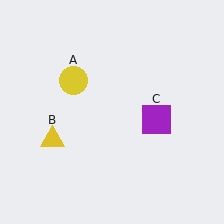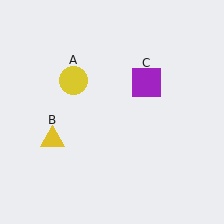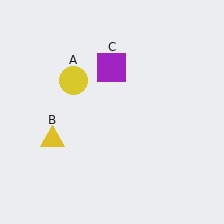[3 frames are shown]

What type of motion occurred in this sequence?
The purple square (object C) rotated counterclockwise around the center of the scene.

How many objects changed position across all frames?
1 object changed position: purple square (object C).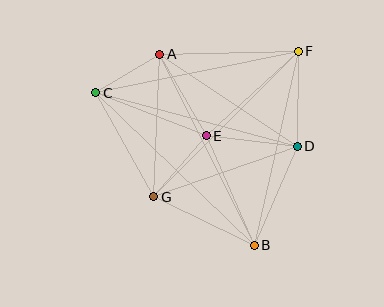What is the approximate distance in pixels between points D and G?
The distance between D and G is approximately 152 pixels.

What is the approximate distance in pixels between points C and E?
The distance between C and E is approximately 119 pixels.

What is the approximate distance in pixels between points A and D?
The distance between A and D is approximately 166 pixels.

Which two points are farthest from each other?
Points B and C are farthest from each other.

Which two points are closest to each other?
Points A and C are closest to each other.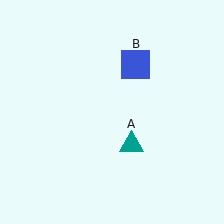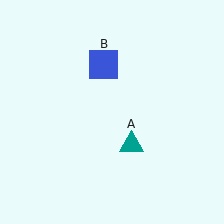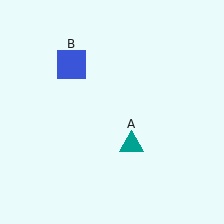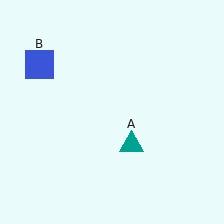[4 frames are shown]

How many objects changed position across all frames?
1 object changed position: blue square (object B).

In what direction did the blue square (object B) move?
The blue square (object B) moved left.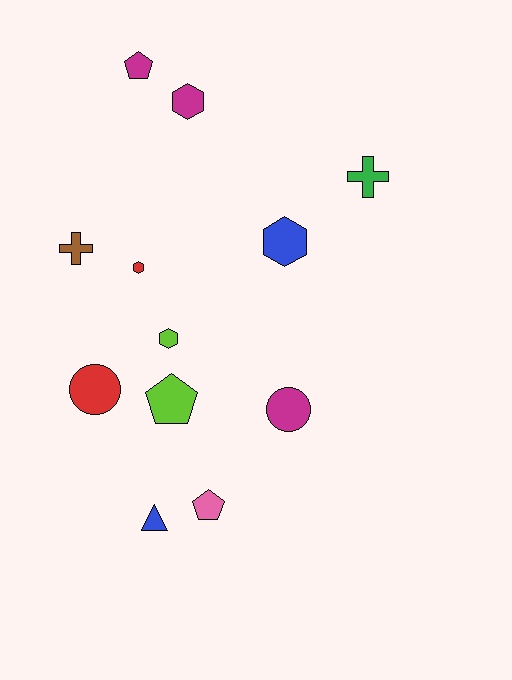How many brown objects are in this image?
There is 1 brown object.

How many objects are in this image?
There are 12 objects.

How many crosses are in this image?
There are 2 crosses.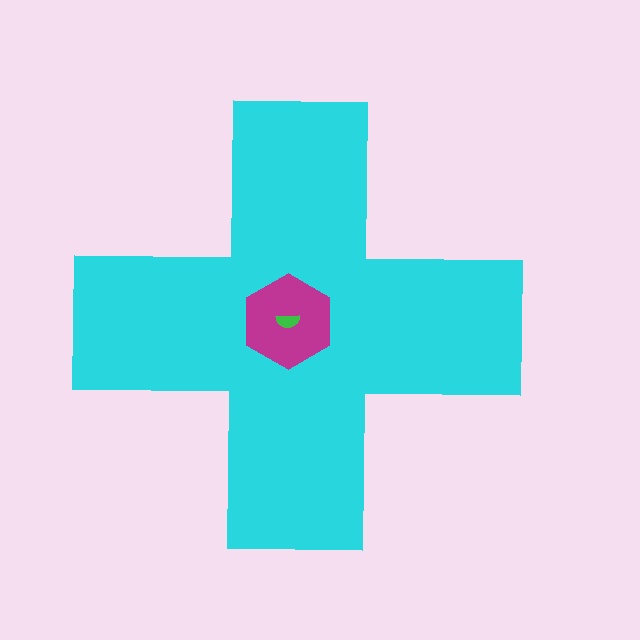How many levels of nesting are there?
3.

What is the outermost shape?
The cyan cross.